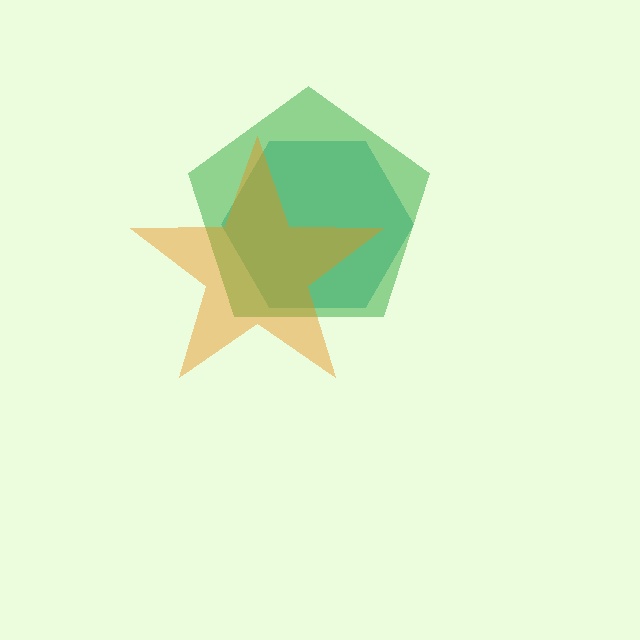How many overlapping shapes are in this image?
There are 3 overlapping shapes in the image.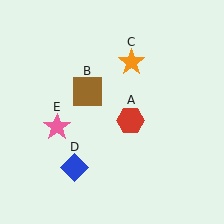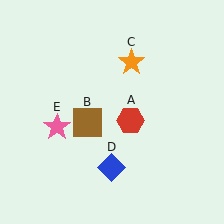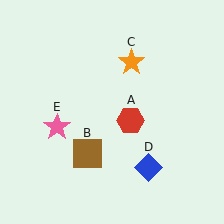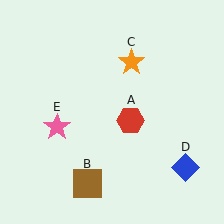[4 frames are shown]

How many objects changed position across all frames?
2 objects changed position: brown square (object B), blue diamond (object D).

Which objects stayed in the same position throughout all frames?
Red hexagon (object A) and orange star (object C) and pink star (object E) remained stationary.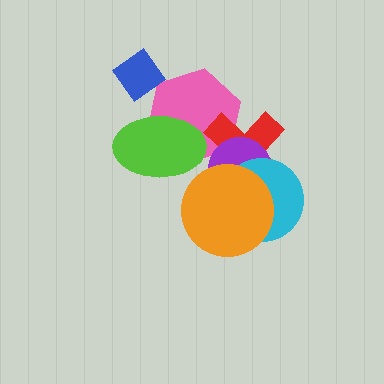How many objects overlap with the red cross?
4 objects overlap with the red cross.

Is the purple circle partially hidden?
Yes, it is partially covered by another shape.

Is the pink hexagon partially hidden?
Yes, it is partially covered by another shape.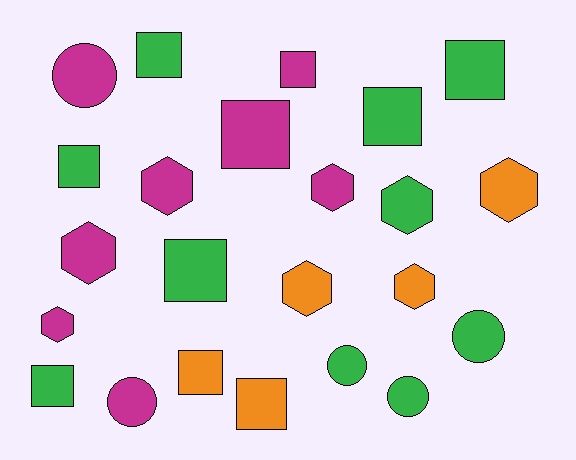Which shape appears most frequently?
Square, with 10 objects.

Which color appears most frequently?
Green, with 10 objects.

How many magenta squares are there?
There are 2 magenta squares.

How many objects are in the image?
There are 23 objects.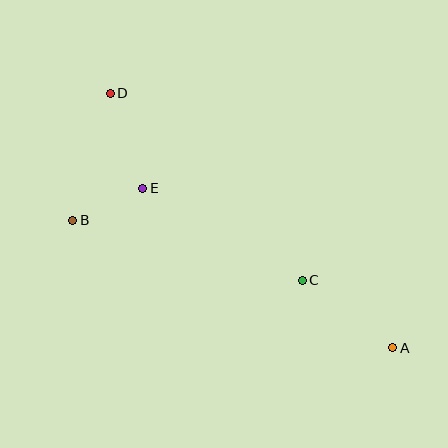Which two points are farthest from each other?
Points A and D are farthest from each other.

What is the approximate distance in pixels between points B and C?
The distance between B and C is approximately 237 pixels.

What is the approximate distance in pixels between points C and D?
The distance between C and D is approximately 268 pixels.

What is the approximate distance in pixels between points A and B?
The distance between A and B is approximately 345 pixels.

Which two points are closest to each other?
Points B and E are closest to each other.